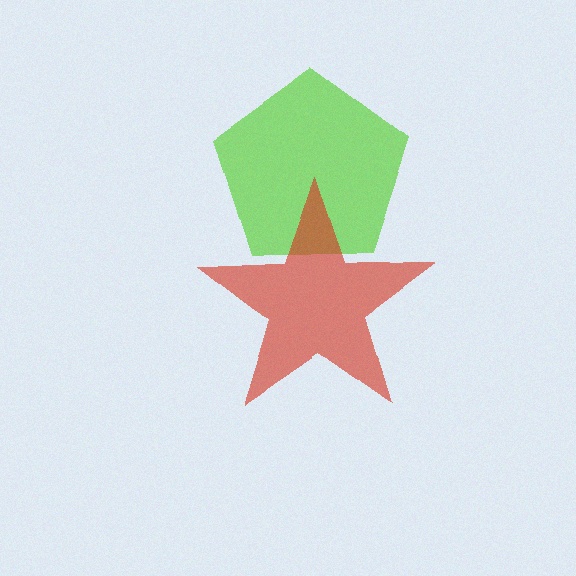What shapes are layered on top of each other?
The layered shapes are: a lime pentagon, a red star.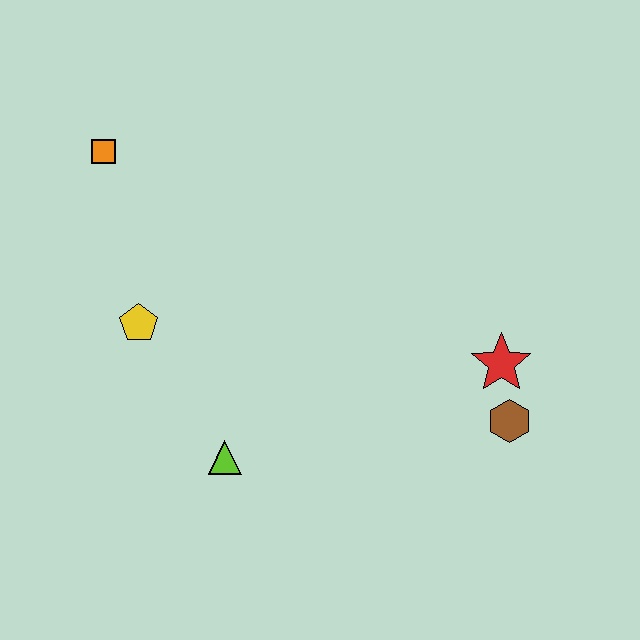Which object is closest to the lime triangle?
The yellow pentagon is closest to the lime triangle.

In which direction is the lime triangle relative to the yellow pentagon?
The lime triangle is below the yellow pentagon.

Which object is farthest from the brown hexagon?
The orange square is farthest from the brown hexagon.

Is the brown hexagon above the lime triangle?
Yes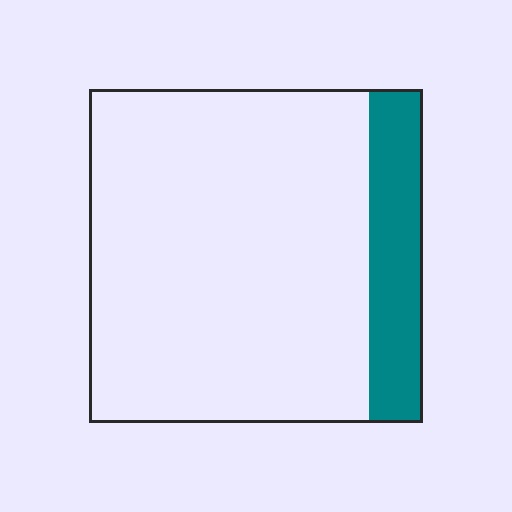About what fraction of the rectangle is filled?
About one sixth (1/6).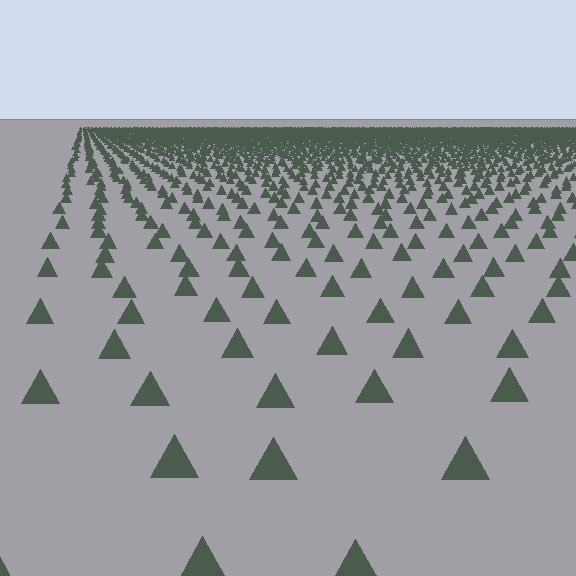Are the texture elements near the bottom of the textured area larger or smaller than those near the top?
Larger. Near the bottom, elements are closer to the viewer and appear at a bigger on-screen size.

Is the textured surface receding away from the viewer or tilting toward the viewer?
The surface is receding away from the viewer. Texture elements get smaller and denser toward the top.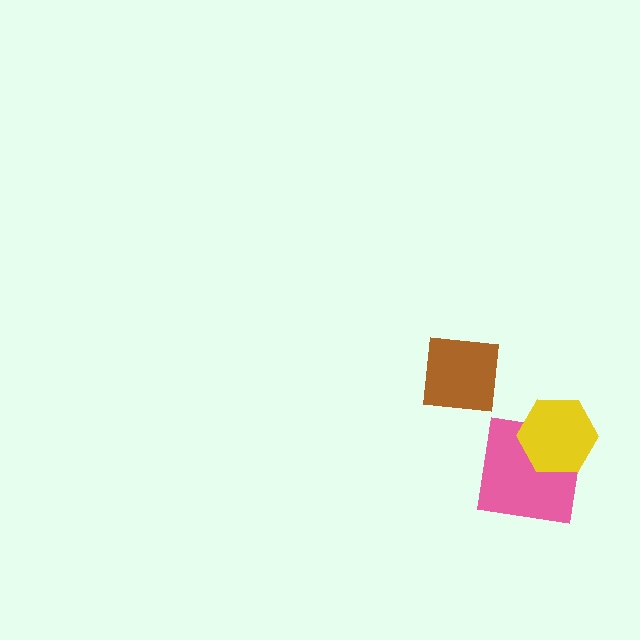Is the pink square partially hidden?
Yes, it is partially covered by another shape.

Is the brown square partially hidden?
No, no other shape covers it.